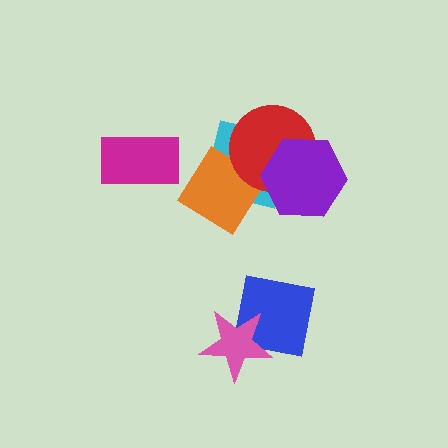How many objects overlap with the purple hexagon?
2 objects overlap with the purple hexagon.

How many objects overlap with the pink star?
1 object overlaps with the pink star.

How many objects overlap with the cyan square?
3 objects overlap with the cyan square.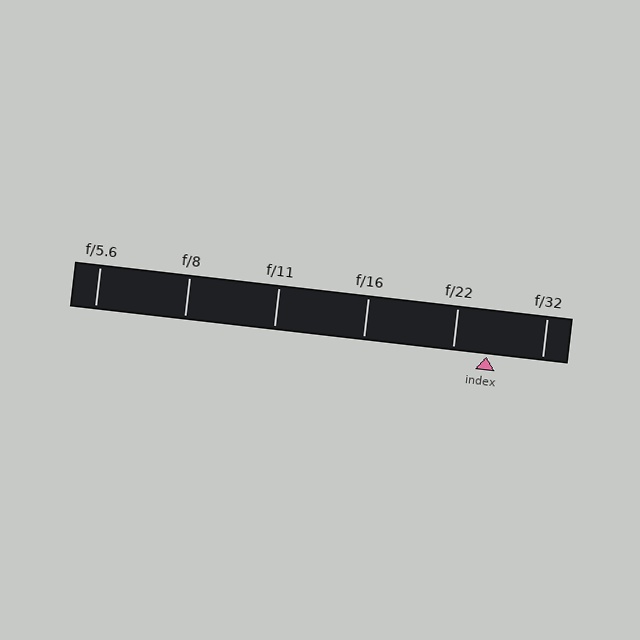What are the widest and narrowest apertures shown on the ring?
The widest aperture shown is f/5.6 and the narrowest is f/32.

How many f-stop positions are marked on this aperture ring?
There are 6 f-stop positions marked.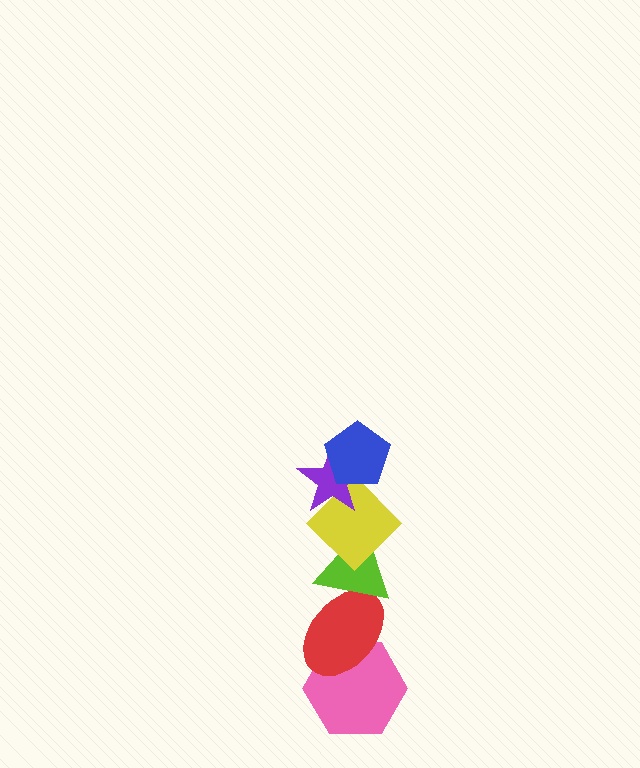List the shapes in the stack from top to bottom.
From top to bottom: the blue pentagon, the purple star, the yellow diamond, the lime triangle, the red ellipse, the pink hexagon.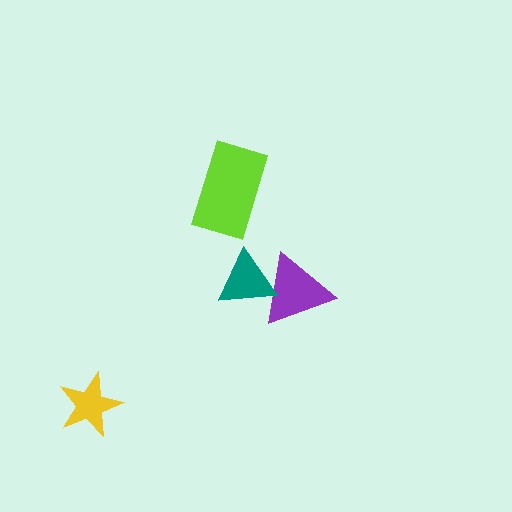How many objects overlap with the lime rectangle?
0 objects overlap with the lime rectangle.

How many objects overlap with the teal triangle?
1 object overlaps with the teal triangle.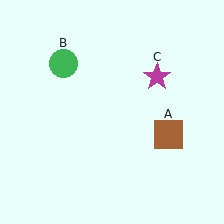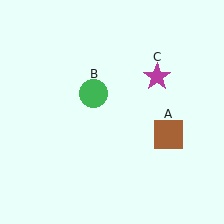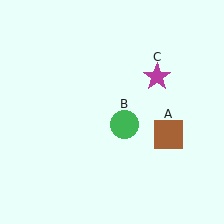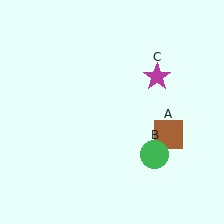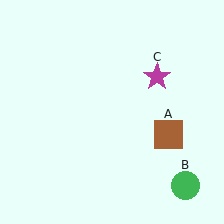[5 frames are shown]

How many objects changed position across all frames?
1 object changed position: green circle (object B).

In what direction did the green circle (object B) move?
The green circle (object B) moved down and to the right.